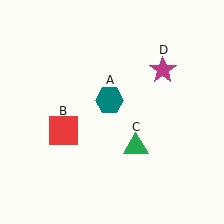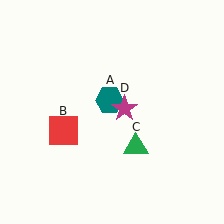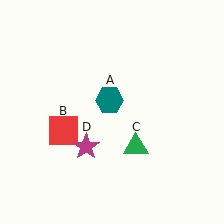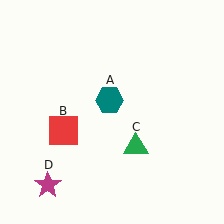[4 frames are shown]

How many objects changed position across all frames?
1 object changed position: magenta star (object D).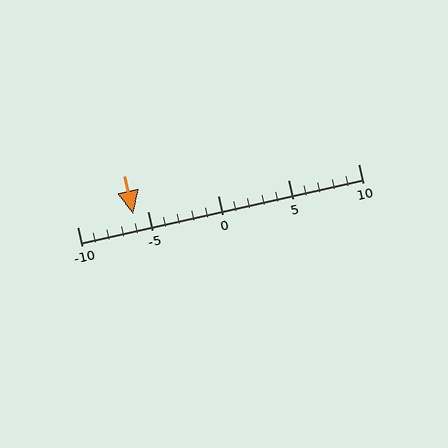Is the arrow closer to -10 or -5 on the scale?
The arrow is closer to -5.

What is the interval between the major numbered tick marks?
The major tick marks are spaced 5 units apart.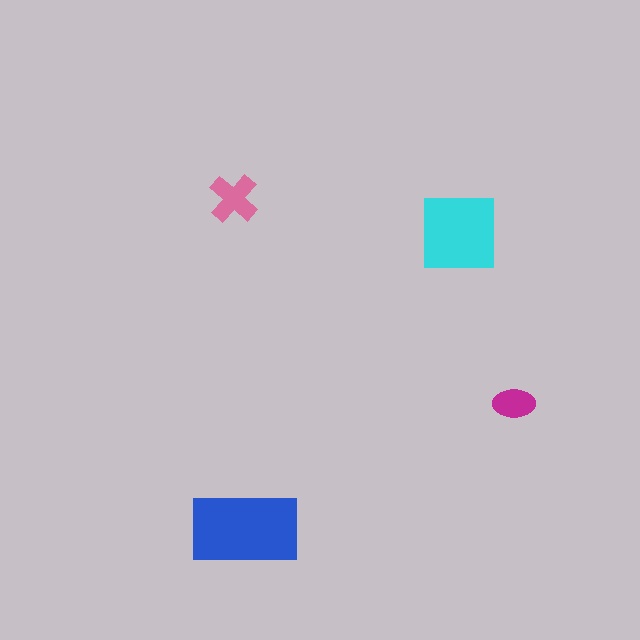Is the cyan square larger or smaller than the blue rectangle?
Smaller.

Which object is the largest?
The blue rectangle.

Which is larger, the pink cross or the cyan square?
The cyan square.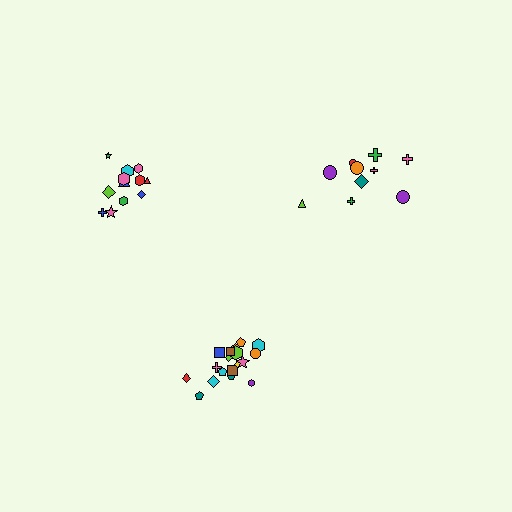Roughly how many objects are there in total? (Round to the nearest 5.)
Roughly 40 objects in total.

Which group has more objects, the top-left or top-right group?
The top-left group.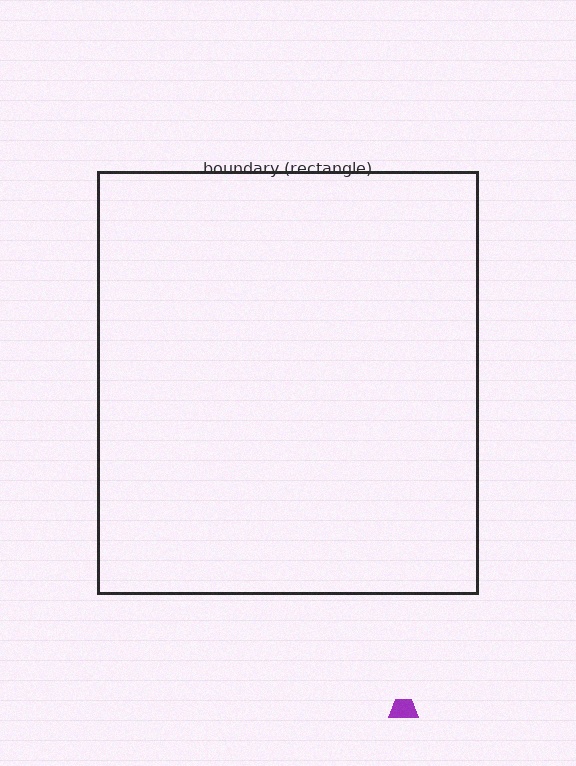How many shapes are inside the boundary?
0 inside, 1 outside.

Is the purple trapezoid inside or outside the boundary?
Outside.